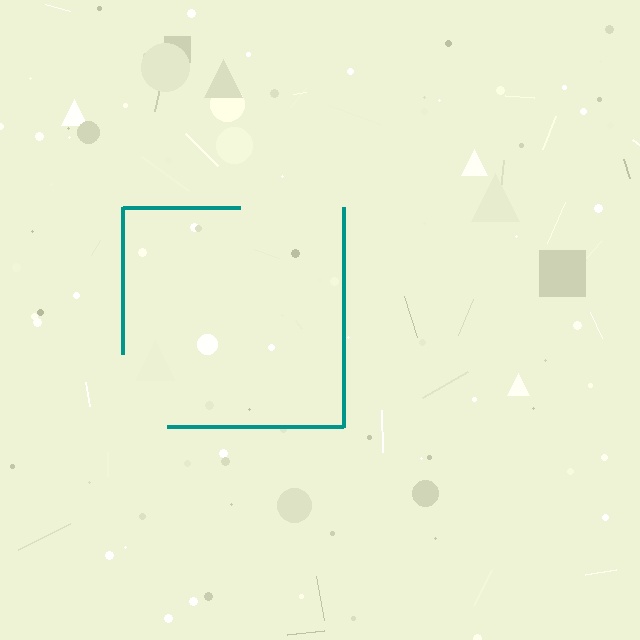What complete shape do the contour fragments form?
The contour fragments form a square.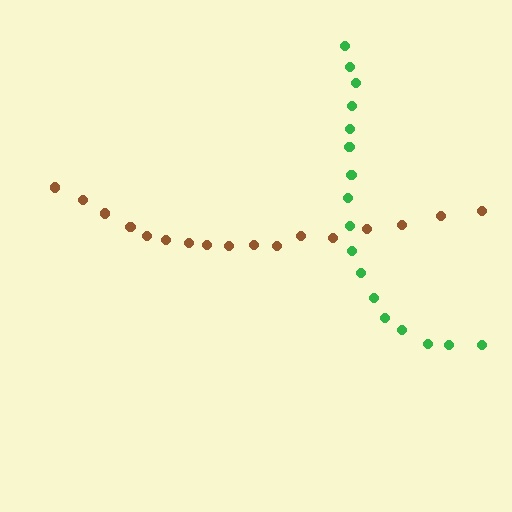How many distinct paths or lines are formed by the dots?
There are 2 distinct paths.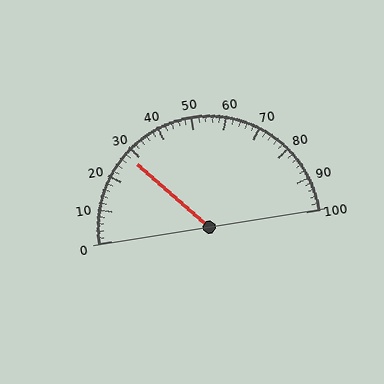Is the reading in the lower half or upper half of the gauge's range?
The reading is in the lower half of the range (0 to 100).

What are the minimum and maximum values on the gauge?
The gauge ranges from 0 to 100.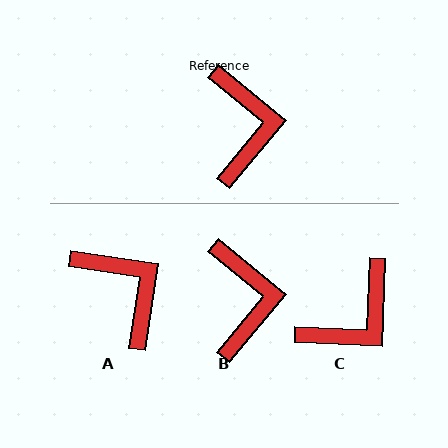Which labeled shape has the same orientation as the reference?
B.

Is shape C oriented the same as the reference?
No, it is off by about 53 degrees.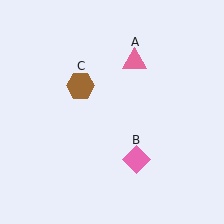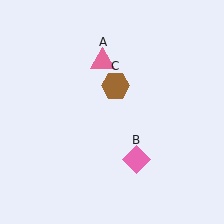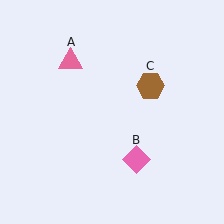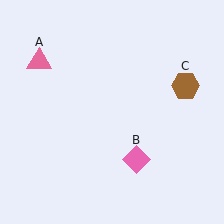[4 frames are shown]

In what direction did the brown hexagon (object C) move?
The brown hexagon (object C) moved right.